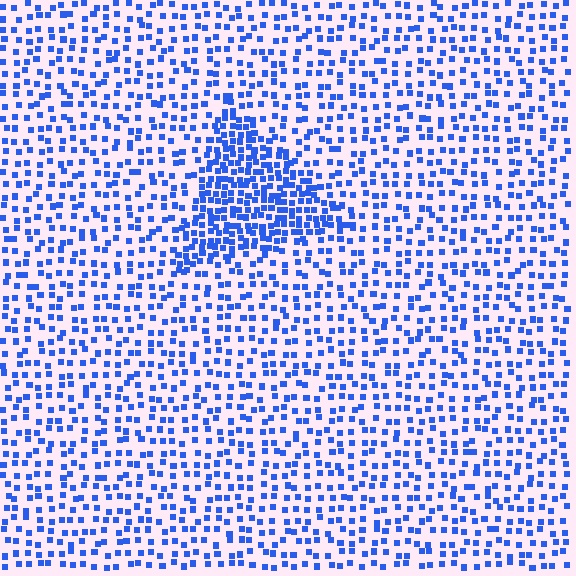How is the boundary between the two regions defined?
The boundary is defined by a change in element density (approximately 2.2x ratio). All elements are the same color, size, and shape.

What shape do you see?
I see a triangle.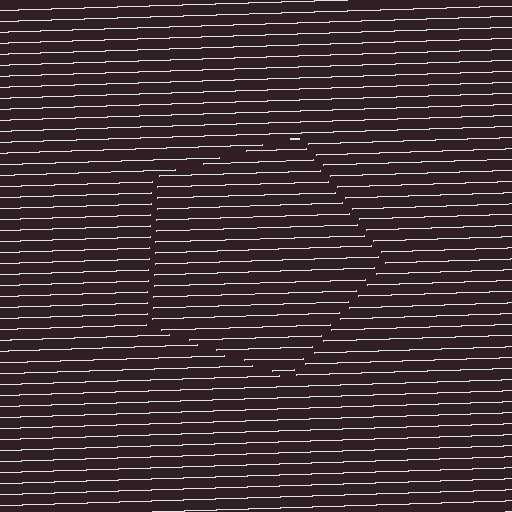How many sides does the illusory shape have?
5 sides — the line-ends trace a pentagon.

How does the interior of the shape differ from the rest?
The interior of the shape contains the same grating, shifted by half a period — the contour is defined by the phase discontinuity where line-ends from the inner and outer gratings abut.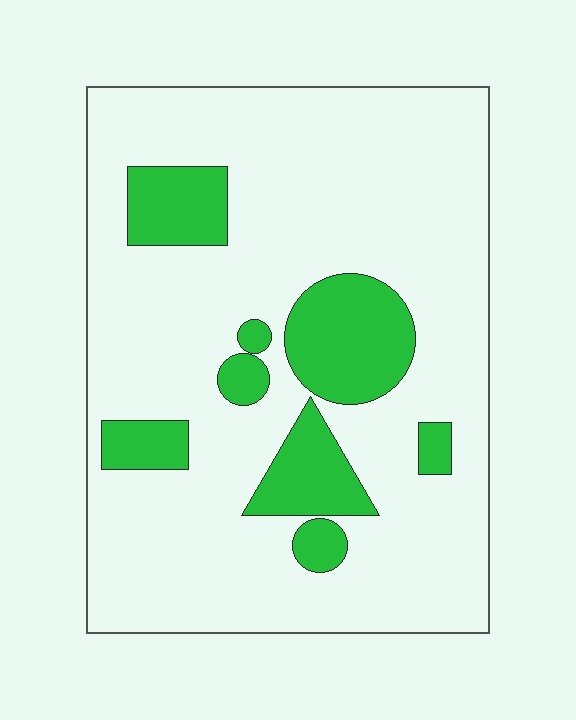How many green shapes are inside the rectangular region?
8.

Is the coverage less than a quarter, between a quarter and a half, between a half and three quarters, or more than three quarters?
Less than a quarter.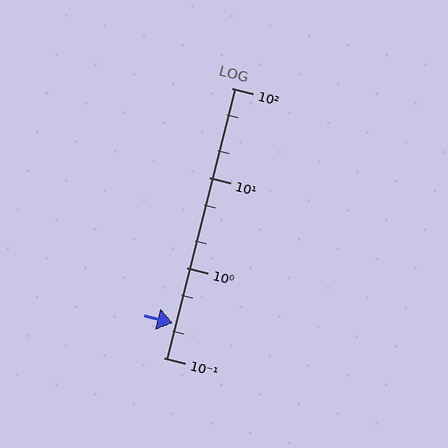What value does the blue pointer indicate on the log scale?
The pointer indicates approximately 0.24.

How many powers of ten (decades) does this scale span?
The scale spans 3 decades, from 0.1 to 100.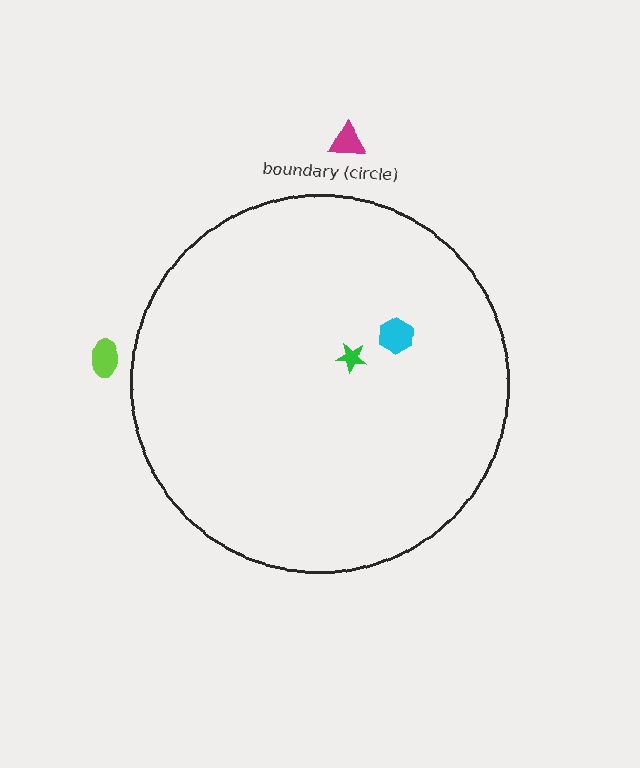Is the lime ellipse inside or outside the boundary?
Outside.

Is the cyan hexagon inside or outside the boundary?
Inside.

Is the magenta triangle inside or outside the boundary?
Outside.